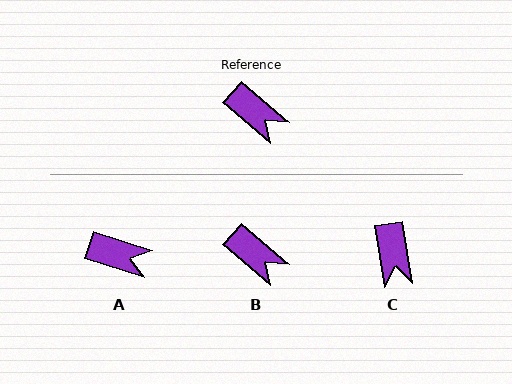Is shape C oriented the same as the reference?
No, it is off by about 40 degrees.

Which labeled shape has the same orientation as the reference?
B.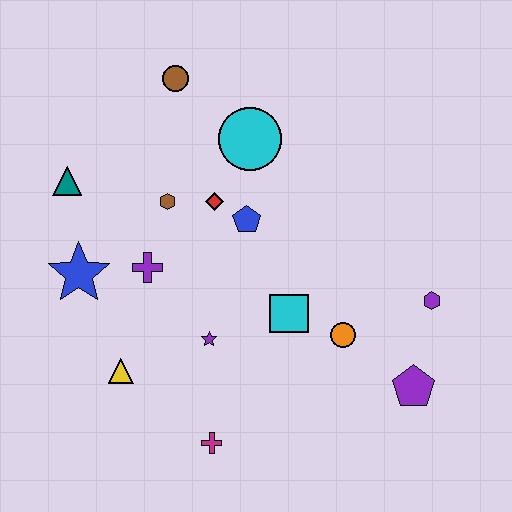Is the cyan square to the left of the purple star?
No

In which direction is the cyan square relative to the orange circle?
The cyan square is to the left of the orange circle.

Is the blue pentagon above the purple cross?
Yes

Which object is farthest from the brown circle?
The purple pentagon is farthest from the brown circle.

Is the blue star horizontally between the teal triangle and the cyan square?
Yes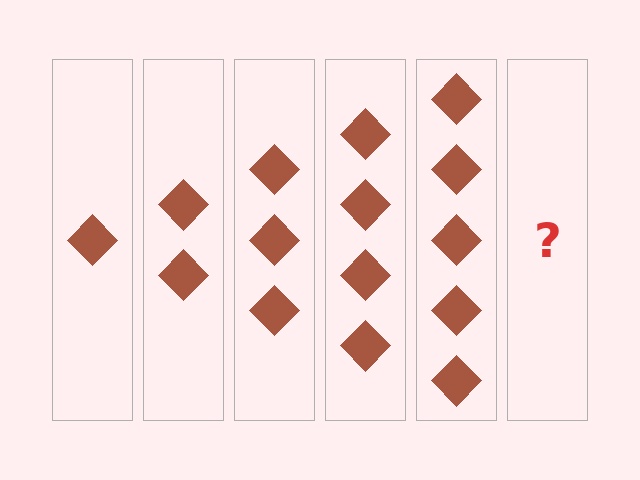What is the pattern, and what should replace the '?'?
The pattern is that each step adds one more diamond. The '?' should be 6 diamonds.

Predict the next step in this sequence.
The next step is 6 diamonds.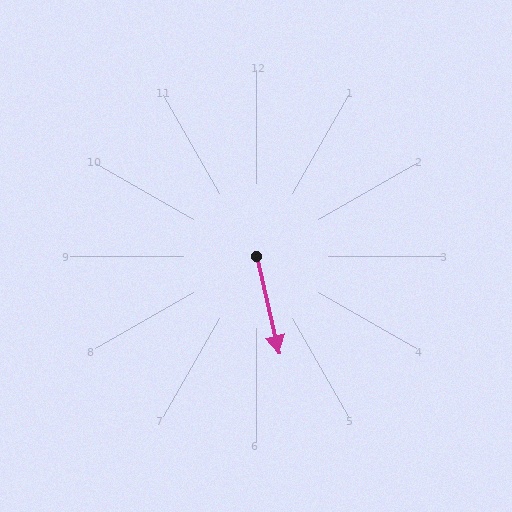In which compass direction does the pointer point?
South.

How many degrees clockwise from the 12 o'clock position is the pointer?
Approximately 167 degrees.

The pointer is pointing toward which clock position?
Roughly 6 o'clock.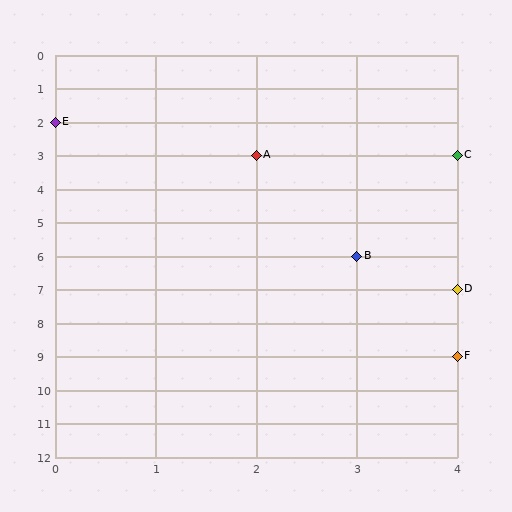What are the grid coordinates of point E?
Point E is at grid coordinates (0, 2).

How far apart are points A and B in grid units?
Points A and B are 1 column and 3 rows apart (about 3.2 grid units diagonally).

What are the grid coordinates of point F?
Point F is at grid coordinates (4, 9).